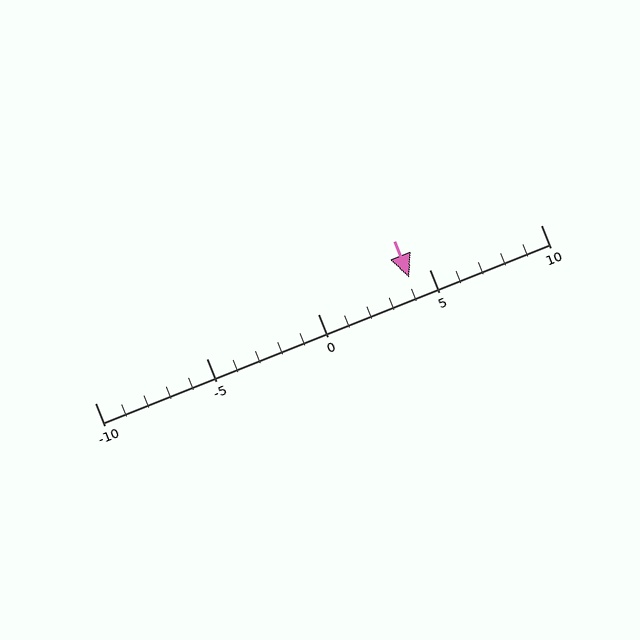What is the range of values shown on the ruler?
The ruler shows values from -10 to 10.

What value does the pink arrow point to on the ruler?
The pink arrow points to approximately 4.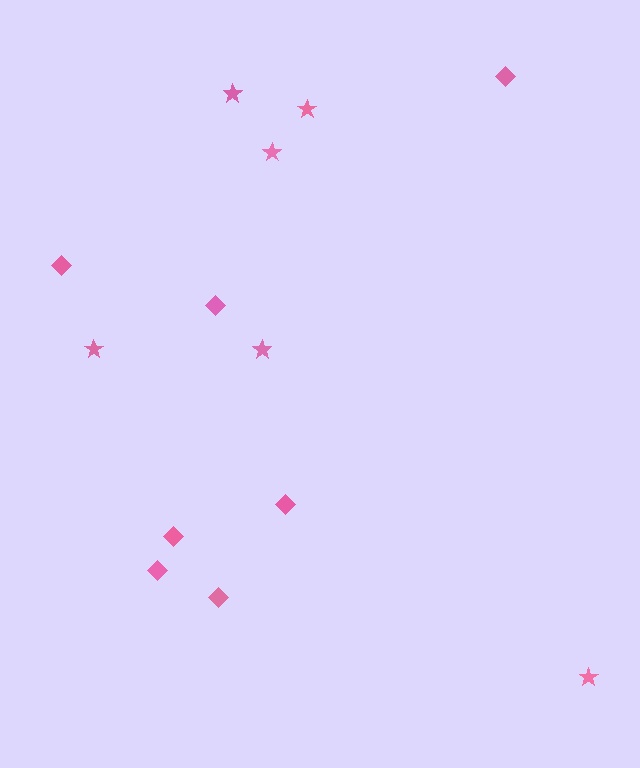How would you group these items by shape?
There are 2 groups: one group of stars (6) and one group of diamonds (7).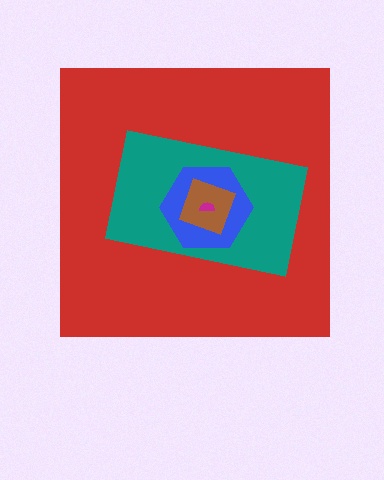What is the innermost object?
The magenta semicircle.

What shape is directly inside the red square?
The teal rectangle.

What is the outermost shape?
The red square.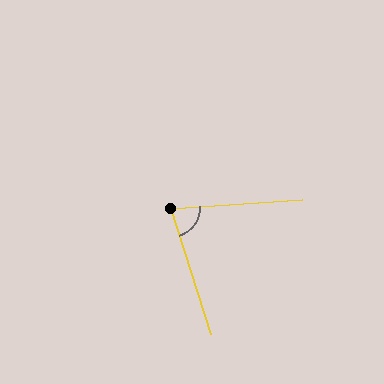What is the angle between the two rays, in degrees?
Approximately 76 degrees.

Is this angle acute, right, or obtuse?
It is acute.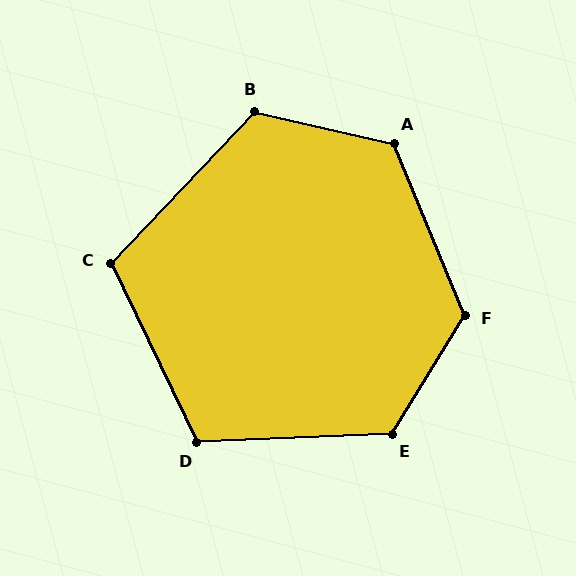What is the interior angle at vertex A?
Approximately 125 degrees (obtuse).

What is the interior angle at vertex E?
Approximately 124 degrees (obtuse).